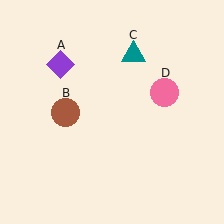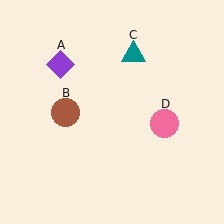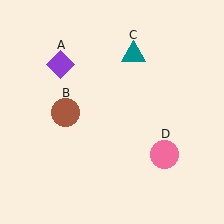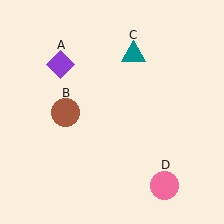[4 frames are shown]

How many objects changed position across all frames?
1 object changed position: pink circle (object D).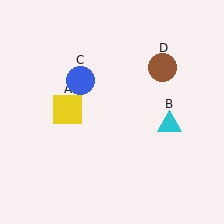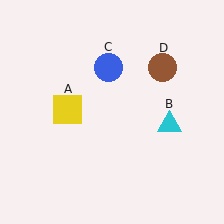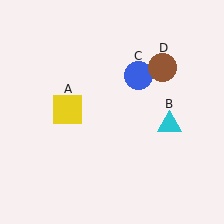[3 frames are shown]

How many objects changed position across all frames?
1 object changed position: blue circle (object C).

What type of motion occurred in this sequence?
The blue circle (object C) rotated clockwise around the center of the scene.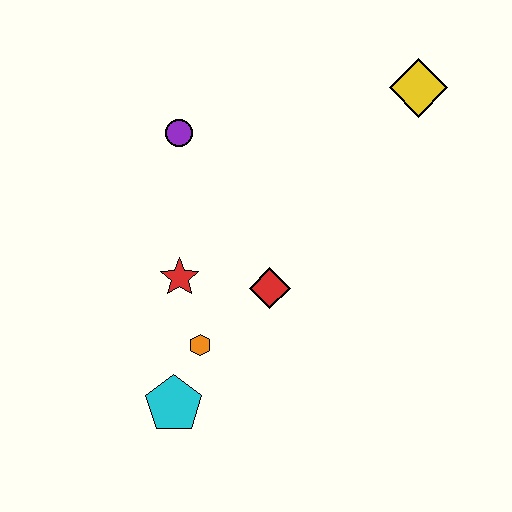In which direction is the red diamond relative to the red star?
The red diamond is to the right of the red star.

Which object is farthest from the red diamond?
The yellow diamond is farthest from the red diamond.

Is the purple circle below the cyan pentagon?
No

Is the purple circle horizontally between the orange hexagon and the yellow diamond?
No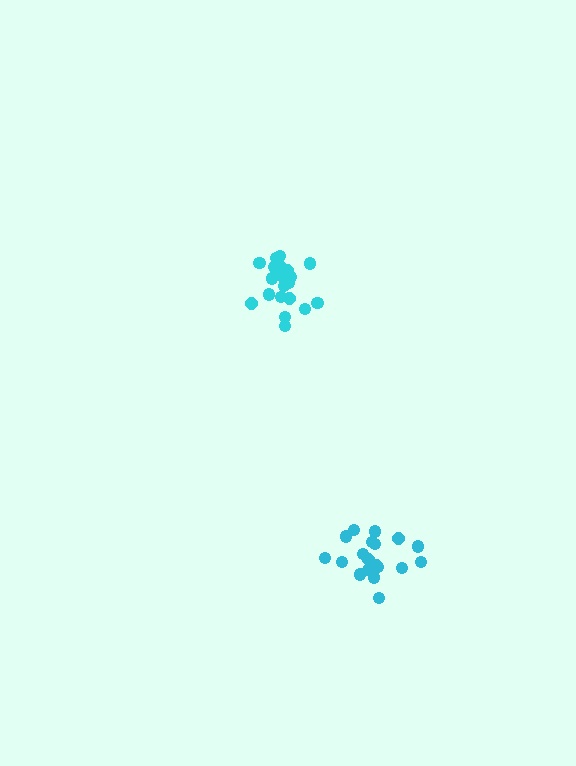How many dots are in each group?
Group 1: 20 dots, Group 2: 19 dots (39 total).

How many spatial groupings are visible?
There are 2 spatial groupings.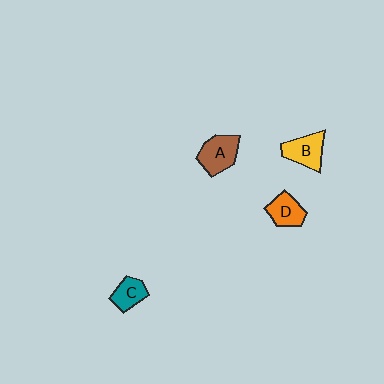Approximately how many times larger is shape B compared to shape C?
Approximately 1.3 times.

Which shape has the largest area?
Shape A (brown).